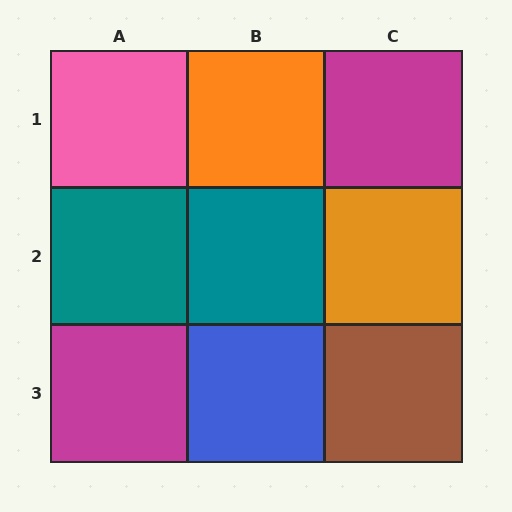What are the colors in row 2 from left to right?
Teal, teal, orange.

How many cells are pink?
1 cell is pink.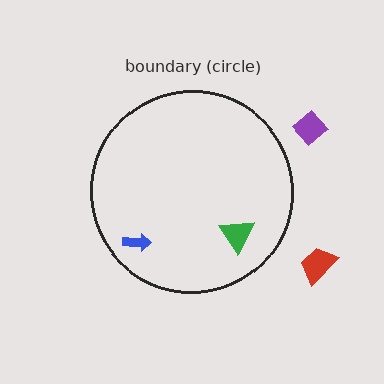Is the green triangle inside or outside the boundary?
Inside.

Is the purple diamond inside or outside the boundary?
Outside.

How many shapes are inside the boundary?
2 inside, 2 outside.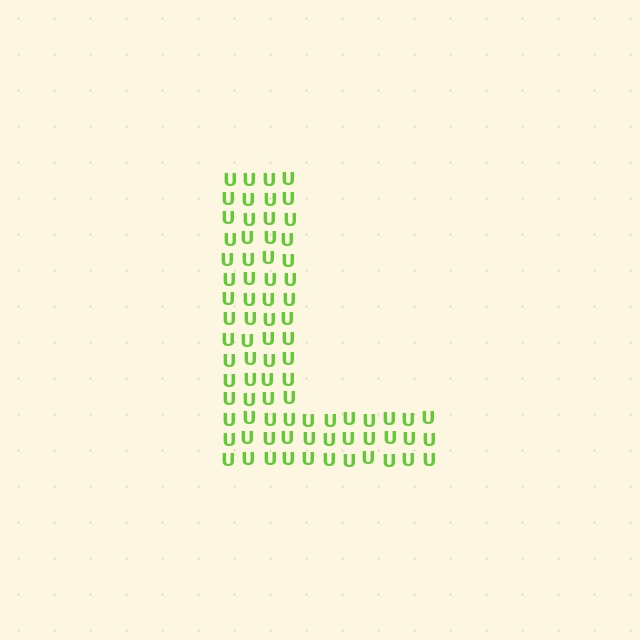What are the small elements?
The small elements are letter U's.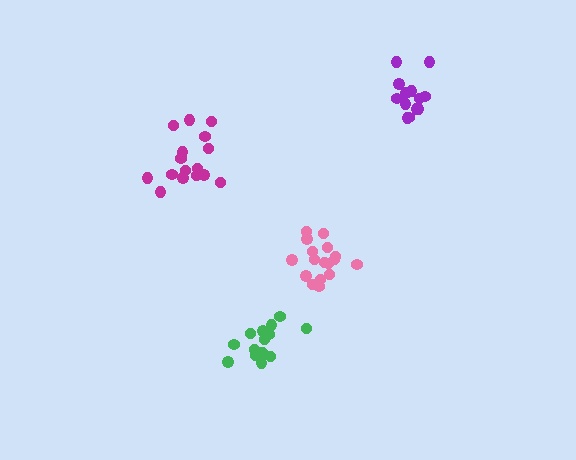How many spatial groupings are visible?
There are 4 spatial groupings.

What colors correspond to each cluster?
The clusters are colored: magenta, pink, green, purple.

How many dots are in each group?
Group 1: 16 dots, Group 2: 17 dots, Group 3: 15 dots, Group 4: 13 dots (61 total).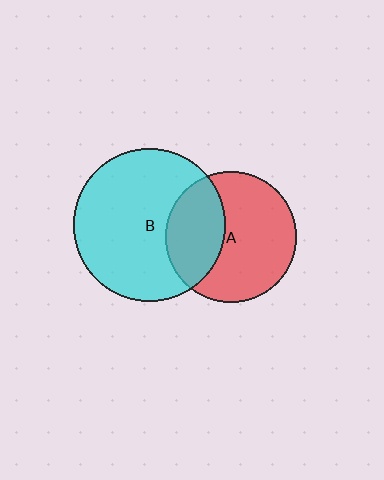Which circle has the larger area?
Circle B (cyan).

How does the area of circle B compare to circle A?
Approximately 1.4 times.